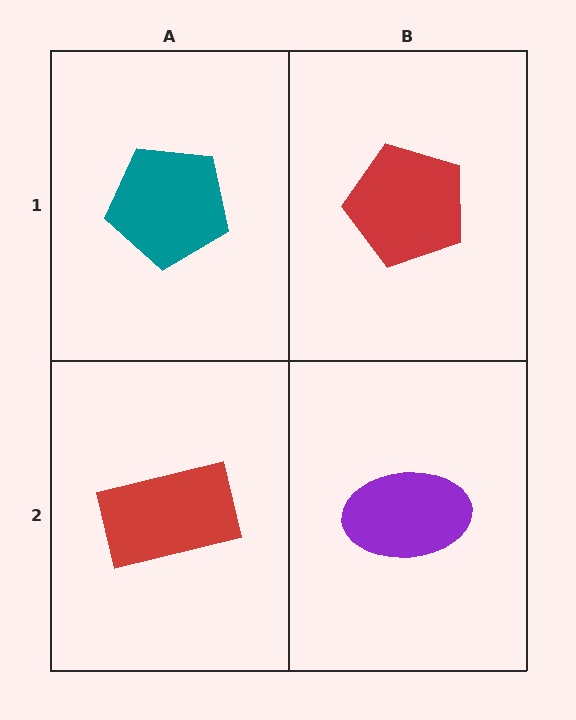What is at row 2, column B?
A purple ellipse.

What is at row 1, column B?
A red pentagon.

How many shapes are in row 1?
2 shapes.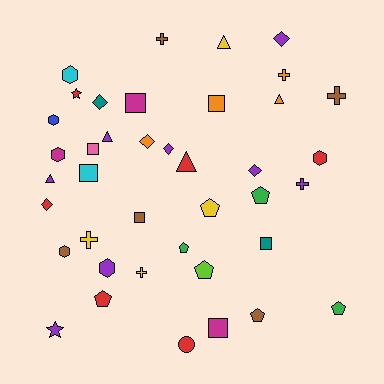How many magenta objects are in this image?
There are 3 magenta objects.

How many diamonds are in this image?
There are 6 diamonds.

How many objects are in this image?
There are 40 objects.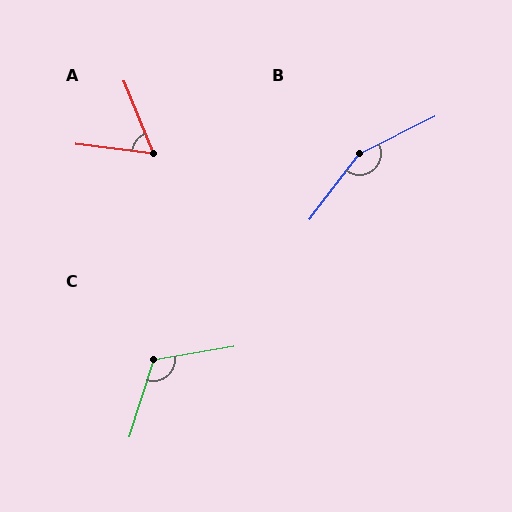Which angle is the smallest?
A, at approximately 60 degrees.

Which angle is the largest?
B, at approximately 153 degrees.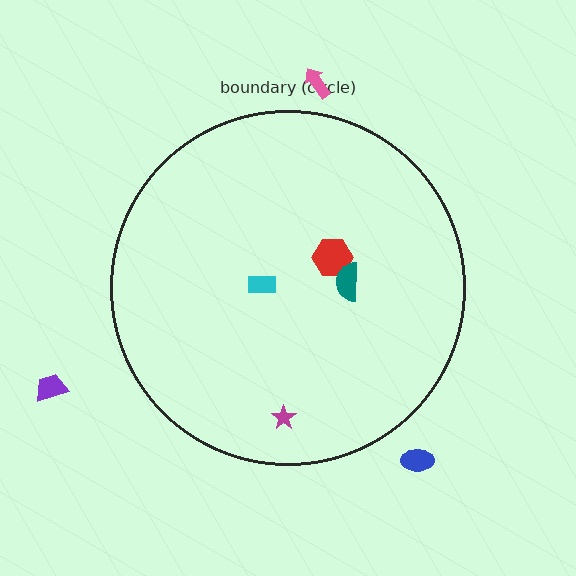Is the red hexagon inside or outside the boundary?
Inside.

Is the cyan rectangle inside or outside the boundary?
Inside.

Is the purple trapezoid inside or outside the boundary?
Outside.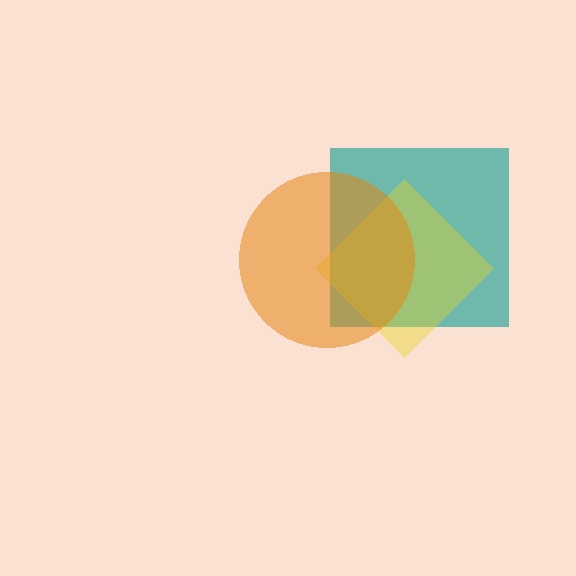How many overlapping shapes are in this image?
There are 3 overlapping shapes in the image.